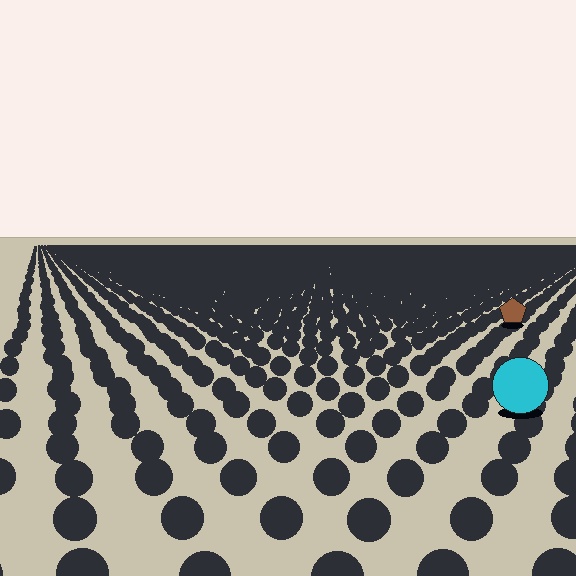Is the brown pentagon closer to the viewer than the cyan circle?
No. The cyan circle is closer — you can tell from the texture gradient: the ground texture is coarser near it.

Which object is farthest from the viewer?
The brown pentagon is farthest from the viewer. It appears smaller and the ground texture around it is denser.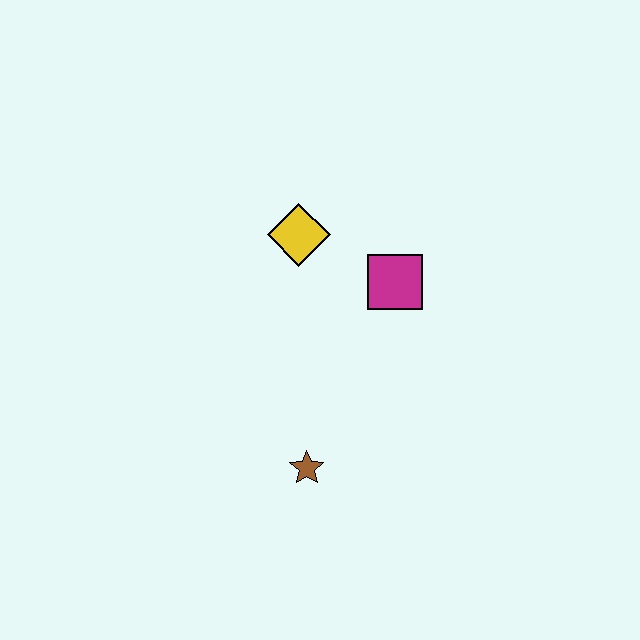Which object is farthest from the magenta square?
The brown star is farthest from the magenta square.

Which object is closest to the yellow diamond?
The magenta square is closest to the yellow diamond.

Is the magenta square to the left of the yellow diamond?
No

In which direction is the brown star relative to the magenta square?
The brown star is below the magenta square.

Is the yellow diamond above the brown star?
Yes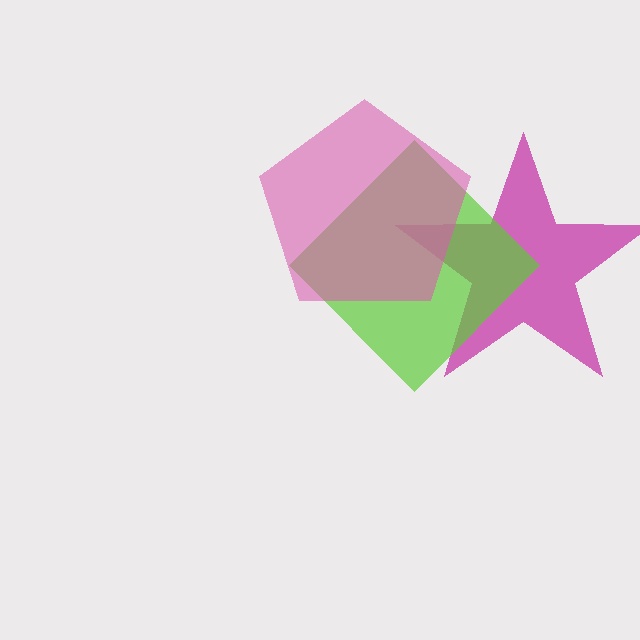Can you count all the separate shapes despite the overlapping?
Yes, there are 3 separate shapes.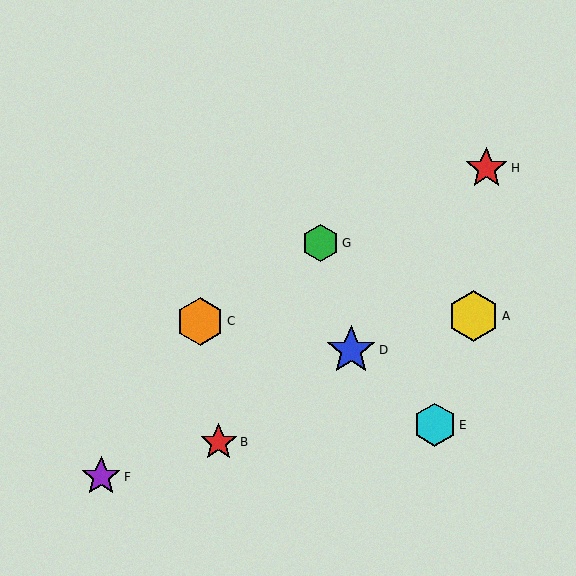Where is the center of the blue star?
The center of the blue star is at (351, 350).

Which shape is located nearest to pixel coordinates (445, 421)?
The cyan hexagon (labeled E) at (435, 425) is nearest to that location.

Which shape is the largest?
The yellow hexagon (labeled A) is the largest.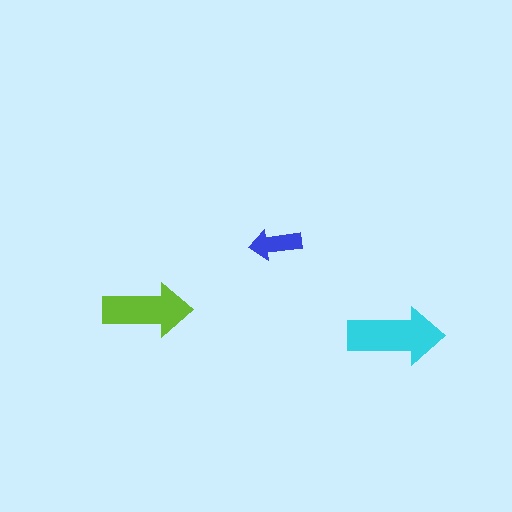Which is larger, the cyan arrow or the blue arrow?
The cyan one.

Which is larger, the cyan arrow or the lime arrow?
The cyan one.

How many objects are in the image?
There are 3 objects in the image.